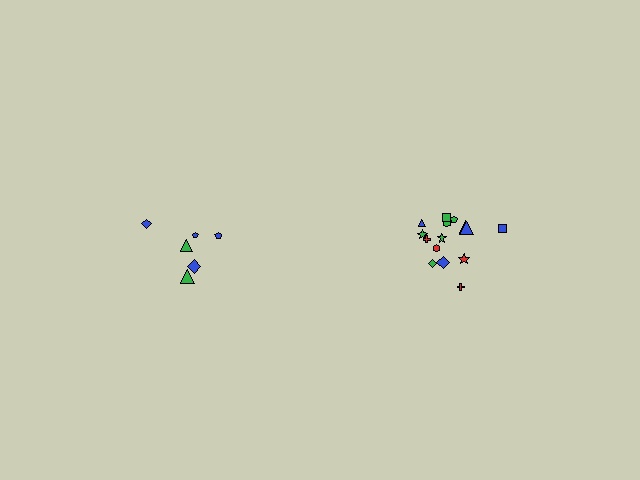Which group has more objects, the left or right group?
The right group.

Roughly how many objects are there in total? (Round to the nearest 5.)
Roughly 20 objects in total.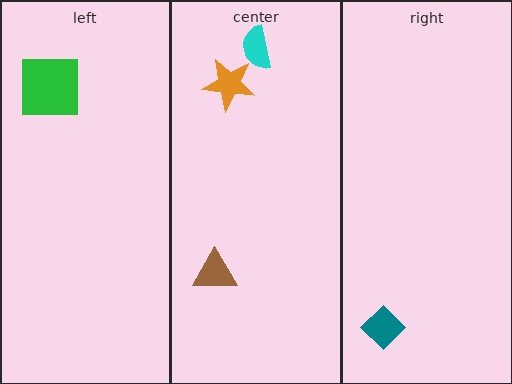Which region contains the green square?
The left region.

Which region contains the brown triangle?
The center region.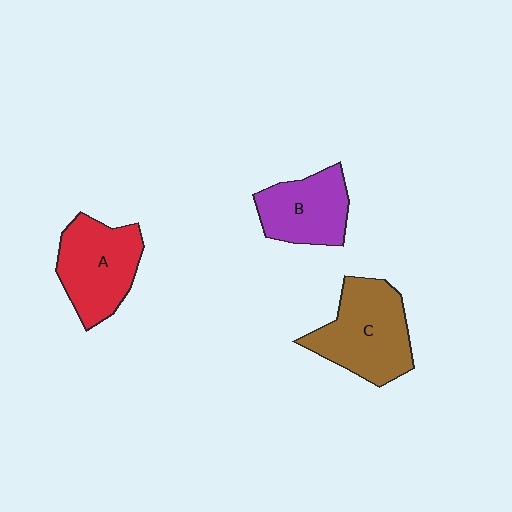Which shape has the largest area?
Shape C (brown).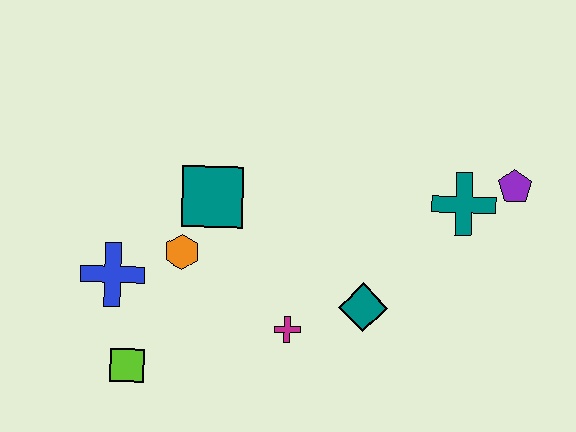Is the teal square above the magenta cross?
Yes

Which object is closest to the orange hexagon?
The teal square is closest to the orange hexagon.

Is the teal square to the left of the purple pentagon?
Yes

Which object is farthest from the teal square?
The purple pentagon is farthest from the teal square.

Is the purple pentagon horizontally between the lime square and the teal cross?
No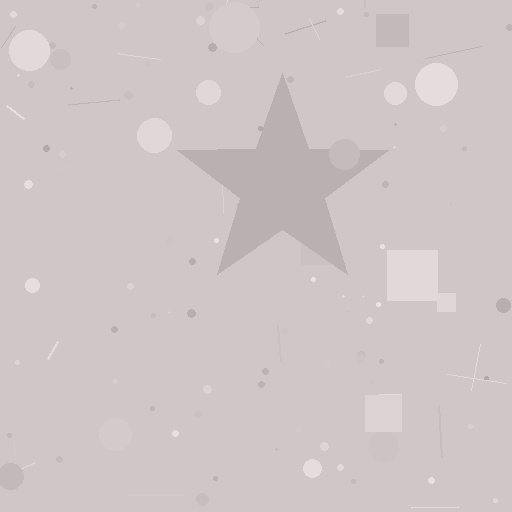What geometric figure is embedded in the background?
A star is embedded in the background.